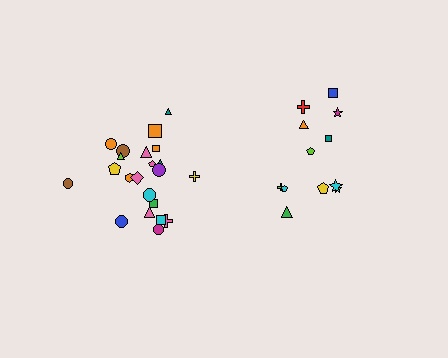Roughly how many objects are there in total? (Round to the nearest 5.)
Roughly 35 objects in total.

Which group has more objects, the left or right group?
The left group.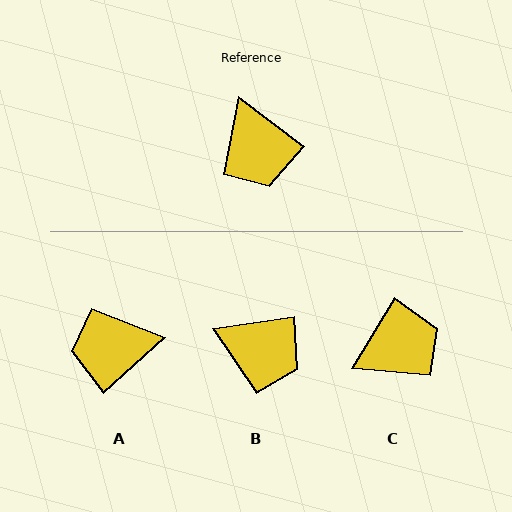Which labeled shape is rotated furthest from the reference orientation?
A, about 101 degrees away.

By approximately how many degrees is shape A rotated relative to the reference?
Approximately 101 degrees clockwise.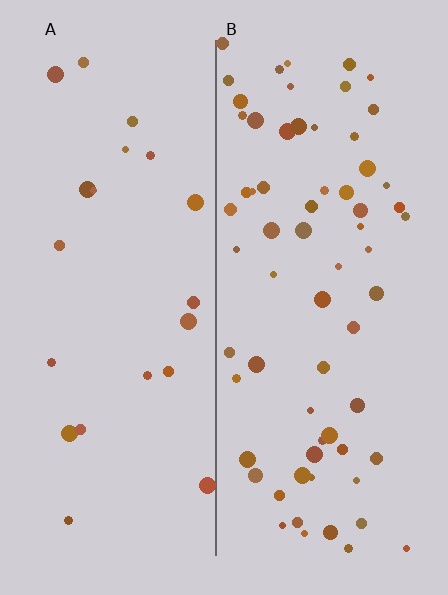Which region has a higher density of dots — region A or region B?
B (the right).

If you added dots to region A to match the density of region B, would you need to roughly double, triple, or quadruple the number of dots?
Approximately triple.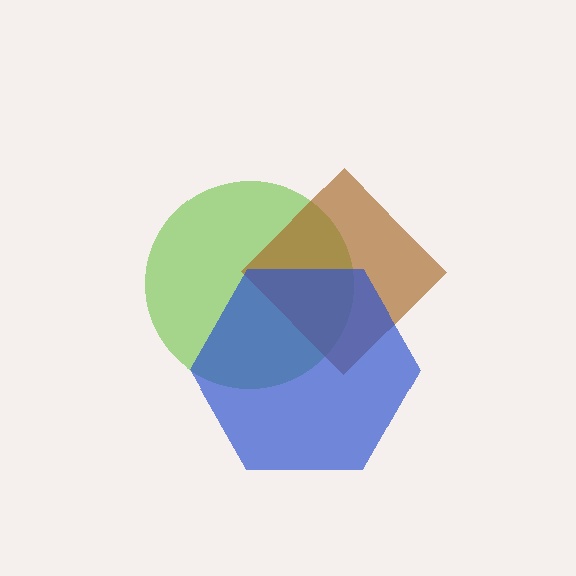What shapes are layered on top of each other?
The layered shapes are: a lime circle, a brown diamond, a blue hexagon.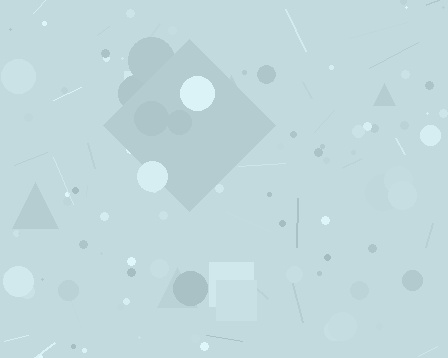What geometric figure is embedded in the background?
A diamond is embedded in the background.